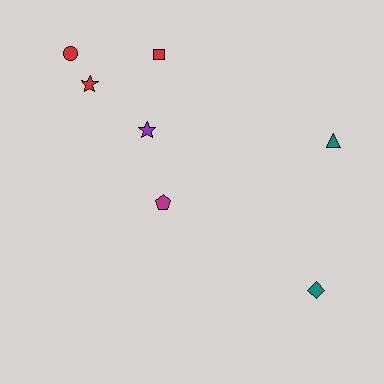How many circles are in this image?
There is 1 circle.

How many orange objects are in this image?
There are no orange objects.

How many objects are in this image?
There are 7 objects.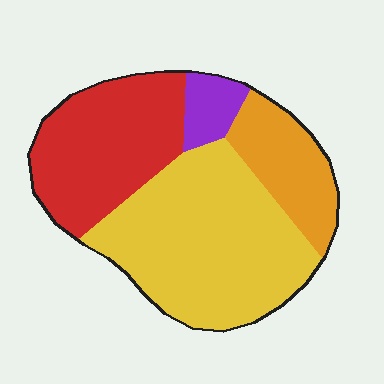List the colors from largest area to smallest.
From largest to smallest: yellow, red, orange, purple.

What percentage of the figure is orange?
Orange covers 16% of the figure.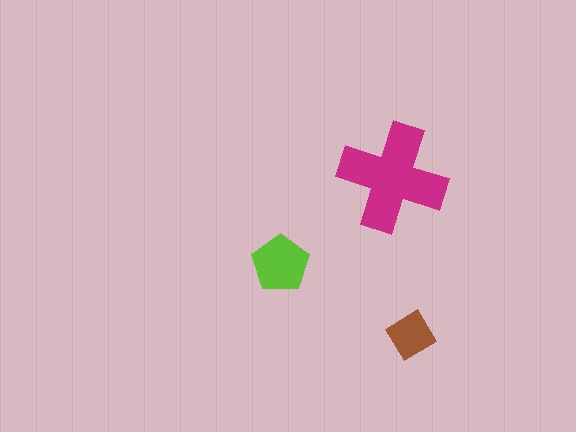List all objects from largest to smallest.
The magenta cross, the lime pentagon, the brown diamond.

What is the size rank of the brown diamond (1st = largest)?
3rd.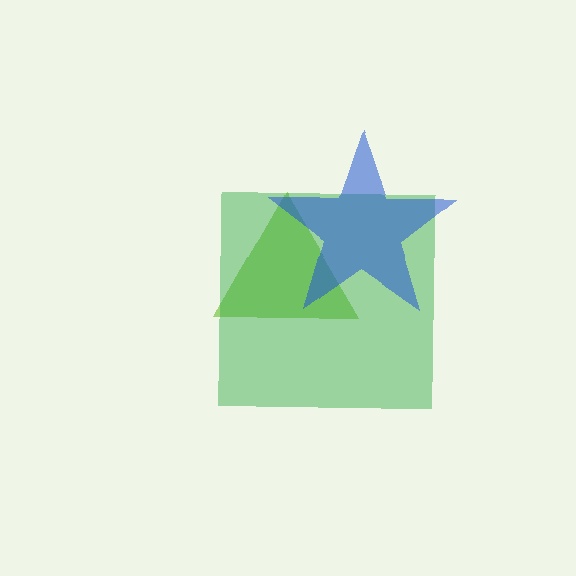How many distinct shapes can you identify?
There are 3 distinct shapes: a lime triangle, a green square, a blue star.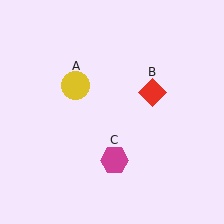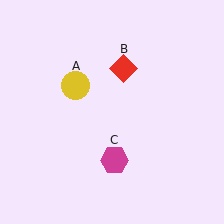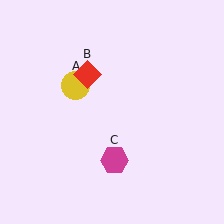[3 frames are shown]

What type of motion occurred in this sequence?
The red diamond (object B) rotated counterclockwise around the center of the scene.